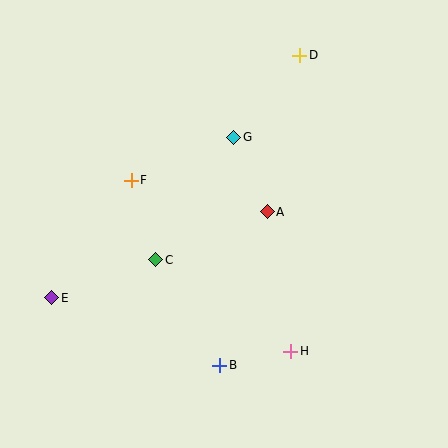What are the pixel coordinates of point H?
Point H is at (291, 352).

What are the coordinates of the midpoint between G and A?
The midpoint between G and A is at (251, 175).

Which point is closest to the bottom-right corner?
Point H is closest to the bottom-right corner.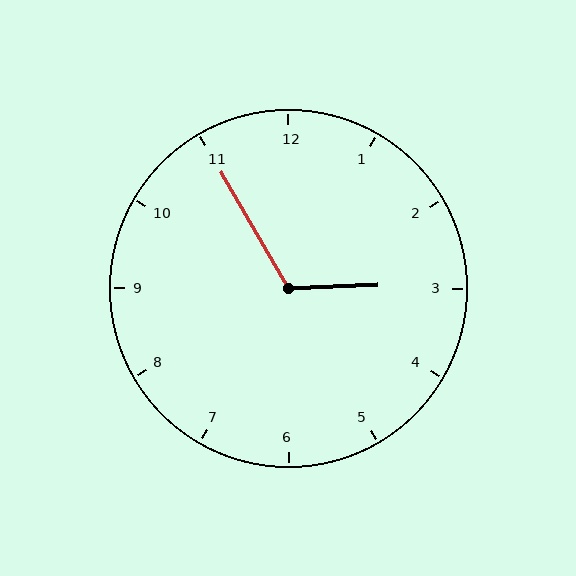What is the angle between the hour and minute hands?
Approximately 118 degrees.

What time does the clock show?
2:55.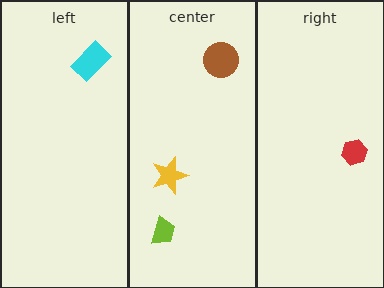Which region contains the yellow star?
The center region.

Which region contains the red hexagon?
The right region.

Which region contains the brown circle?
The center region.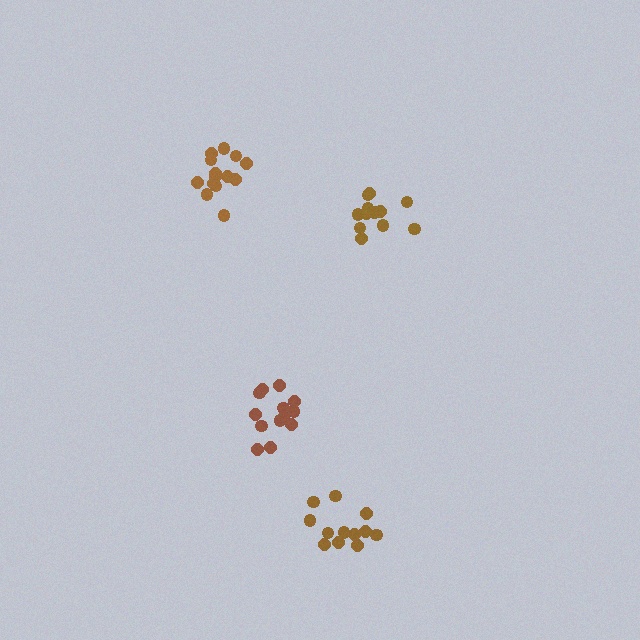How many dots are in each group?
Group 1: 14 dots, Group 2: 12 dots, Group 3: 13 dots, Group 4: 14 dots (53 total).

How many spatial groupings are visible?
There are 4 spatial groupings.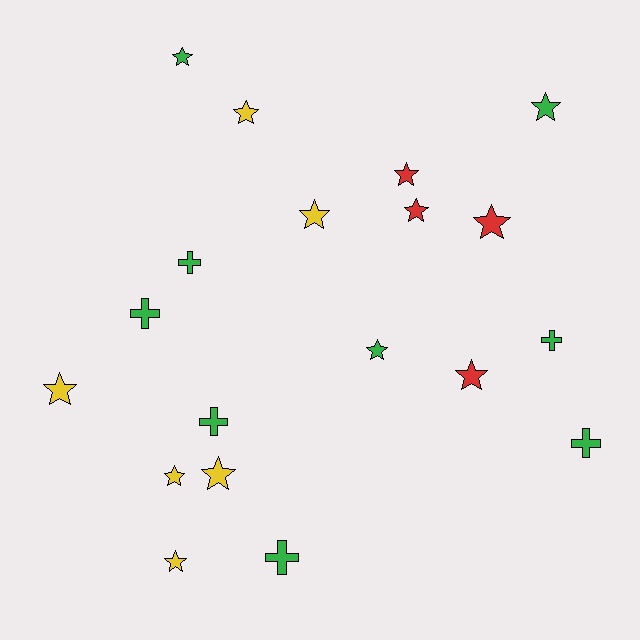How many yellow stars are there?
There are 6 yellow stars.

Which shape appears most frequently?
Star, with 13 objects.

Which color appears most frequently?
Green, with 9 objects.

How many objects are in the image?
There are 19 objects.